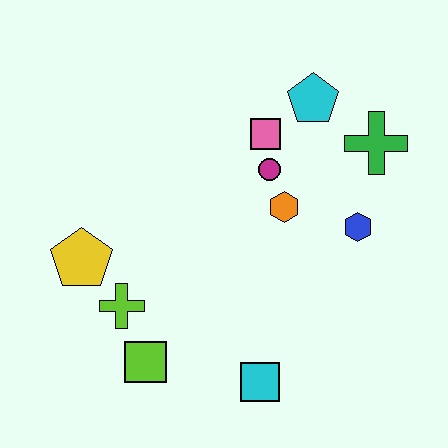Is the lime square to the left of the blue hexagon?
Yes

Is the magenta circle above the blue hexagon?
Yes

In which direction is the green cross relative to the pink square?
The green cross is to the right of the pink square.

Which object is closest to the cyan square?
The lime square is closest to the cyan square.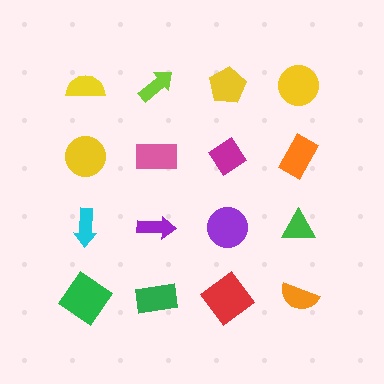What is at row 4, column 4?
An orange semicircle.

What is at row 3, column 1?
A cyan arrow.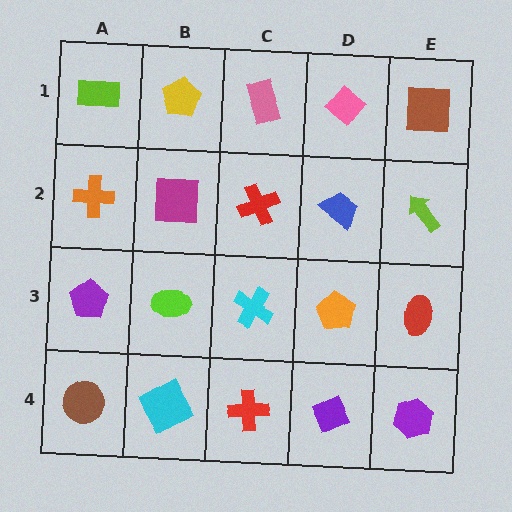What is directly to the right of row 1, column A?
A yellow pentagon.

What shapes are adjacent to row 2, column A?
A lime rectangle (row 1, column A), a purple pentagon (row 3, column A), a magenta square (row 2, column B).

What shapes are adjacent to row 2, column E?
A brown square (row 1, column E), a red ellipse (row 3, column E), a blue trapezoid (row 2, column D).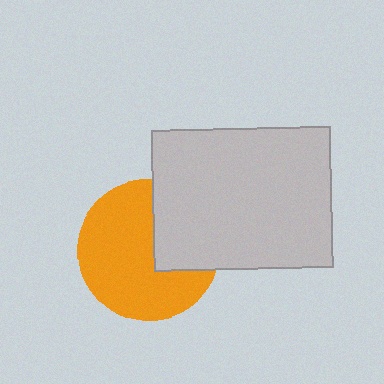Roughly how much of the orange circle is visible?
Most of it is visible (roughly 68%).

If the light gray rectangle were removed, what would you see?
You would see the complete orange circle.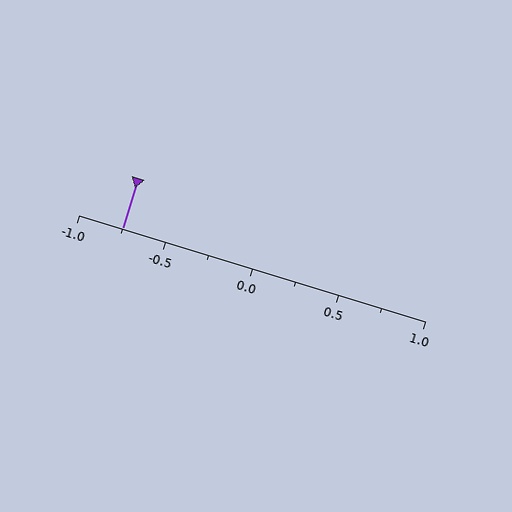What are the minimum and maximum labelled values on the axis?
The axis runs from -1.0 to 1.0.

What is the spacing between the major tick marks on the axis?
The major ticks are spaced 0.5 apart.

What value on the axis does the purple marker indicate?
The marker indicates approximately -0.75.